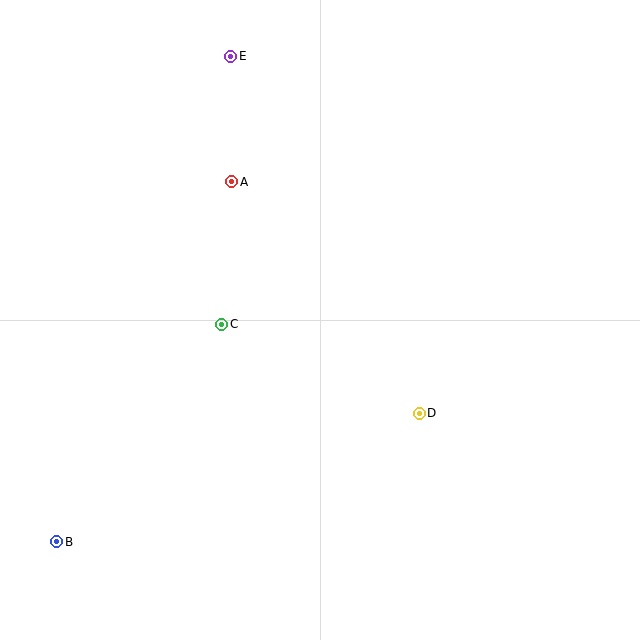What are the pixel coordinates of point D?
Point D is at (419, 413).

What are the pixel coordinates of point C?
Point C is at (222, 324).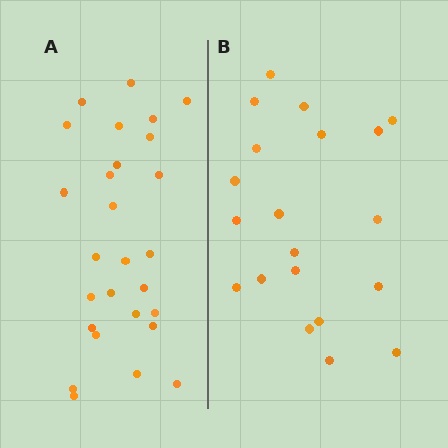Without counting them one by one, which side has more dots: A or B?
Region A (the left region) has more dots.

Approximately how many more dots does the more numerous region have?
Region A has roughly 8 or so more dots than region B.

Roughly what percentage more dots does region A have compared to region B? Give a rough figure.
About 35% more.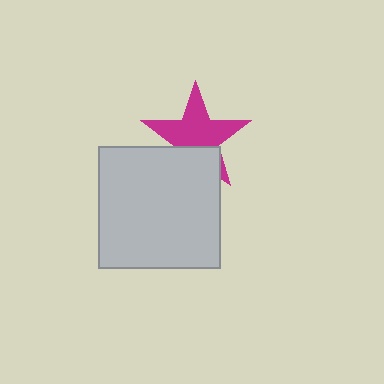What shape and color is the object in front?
The object in front is a light gray square.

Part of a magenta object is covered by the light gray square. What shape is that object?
It is a star.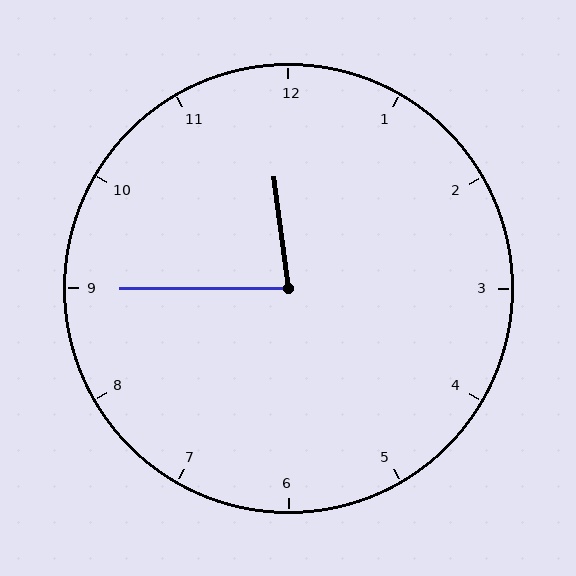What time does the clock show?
11:45.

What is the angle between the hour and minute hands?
Approximately 82 degrees.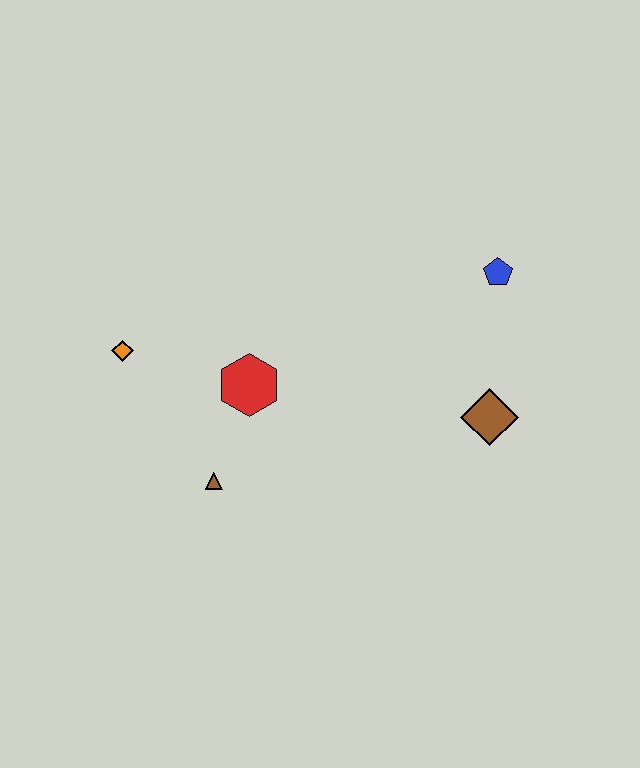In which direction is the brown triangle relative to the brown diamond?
The brown triangle is to the left of the brown diamond.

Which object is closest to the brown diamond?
The blue pentagon is closest to the brown diamond.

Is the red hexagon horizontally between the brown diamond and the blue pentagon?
No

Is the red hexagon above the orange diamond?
No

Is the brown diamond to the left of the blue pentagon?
Yes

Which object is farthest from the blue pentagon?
The orange diamond is farthest from the blue pentagon.